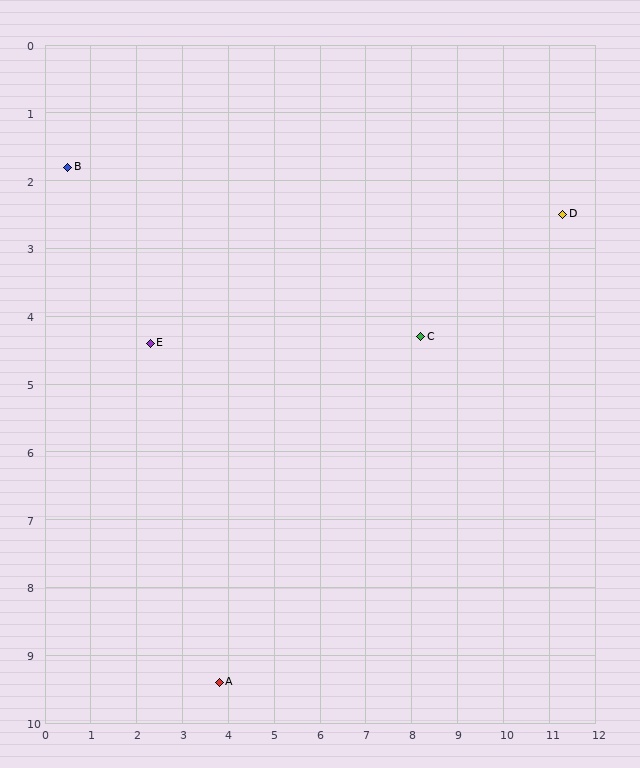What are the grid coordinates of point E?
Point E is at approximately (2.3, 4.4).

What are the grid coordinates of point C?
Point C is at approximately (8.2, 4.3).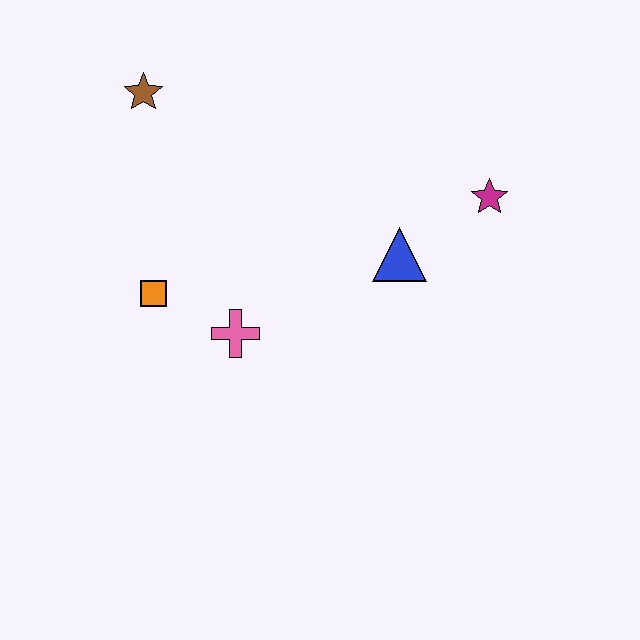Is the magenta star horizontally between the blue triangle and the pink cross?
No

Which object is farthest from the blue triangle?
The brown star is farthest from the blue triangle.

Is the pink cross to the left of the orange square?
No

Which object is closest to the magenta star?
The blue triangle is closest to the magenta star.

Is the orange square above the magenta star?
No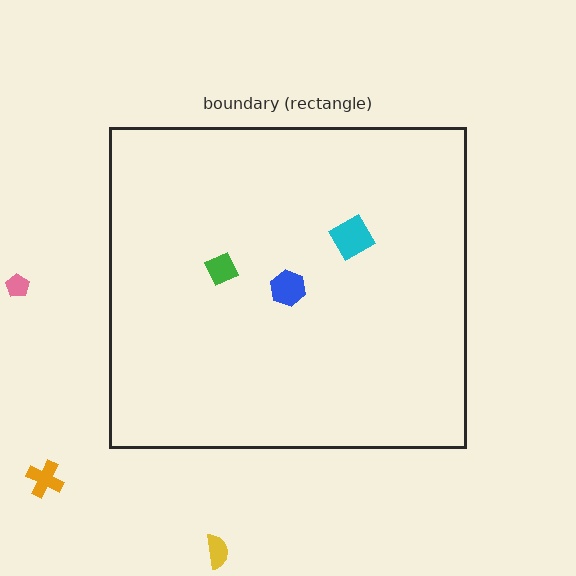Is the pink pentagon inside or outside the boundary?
Outside.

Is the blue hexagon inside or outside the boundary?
Inside.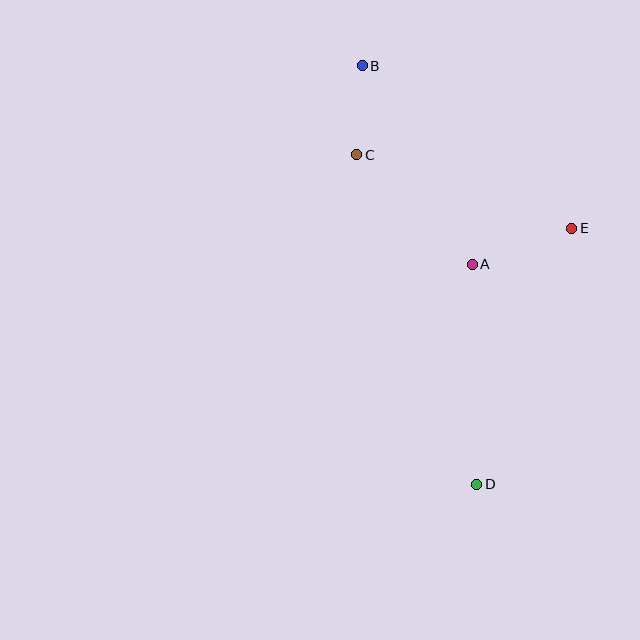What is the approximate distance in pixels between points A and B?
The distance between A and B is approximately 227 pixels.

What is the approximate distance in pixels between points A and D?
The distance between A and D is approximately 220 pixels.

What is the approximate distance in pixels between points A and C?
The distance between A and C is approximately 159 pixels.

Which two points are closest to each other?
Points B and C are closest to each other.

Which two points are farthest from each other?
Points B and D are farthest from each other.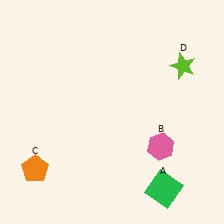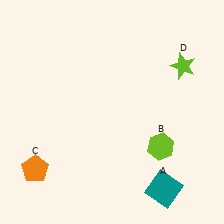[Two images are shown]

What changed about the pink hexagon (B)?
In Image 1, B is pink. In Image 2, it changed to lime.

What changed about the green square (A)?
In Image 1, A is green. In Image 2, it changed to teal.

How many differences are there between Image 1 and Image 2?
There are 2 differences between the two images.